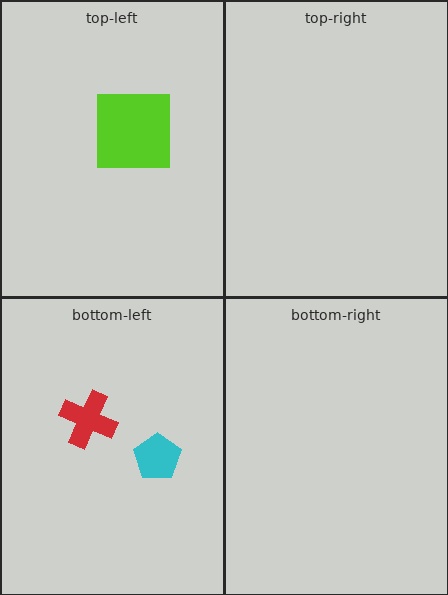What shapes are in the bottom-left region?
The cyan pentagon, the red cross.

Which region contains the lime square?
The top-left region.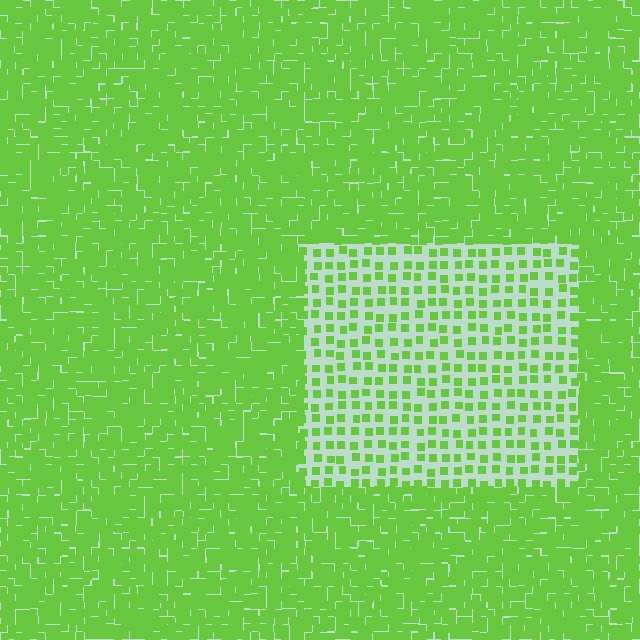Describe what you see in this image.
The image contains small lime elements arranged at two different densities. A rectangle-shaped region is visible where the elements are less densely packed than the surrounding area.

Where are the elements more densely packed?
The elements are more densely packed outside the rectangle boundary.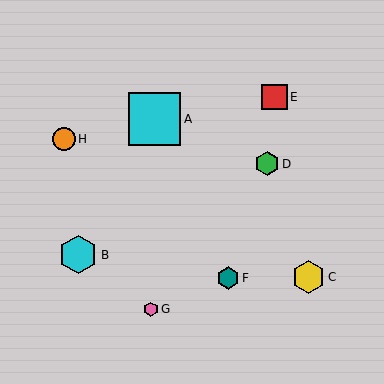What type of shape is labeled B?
Shape B is a cyan hexagon.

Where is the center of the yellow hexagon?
The center of the yellow hexagon is at (309, 277).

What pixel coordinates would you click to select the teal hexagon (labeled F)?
Click at (228, 278) to select the teal hexagon F.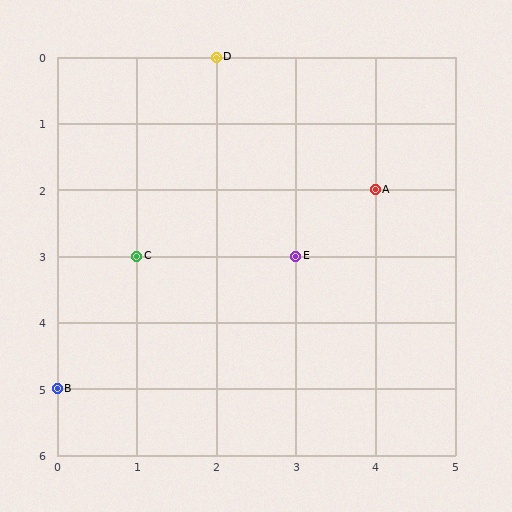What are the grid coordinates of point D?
Point D is at grid coordinates (2, 0).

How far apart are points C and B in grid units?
Points C and B are 1 column and 2 rows apart (about 2.2 grid units diagonally).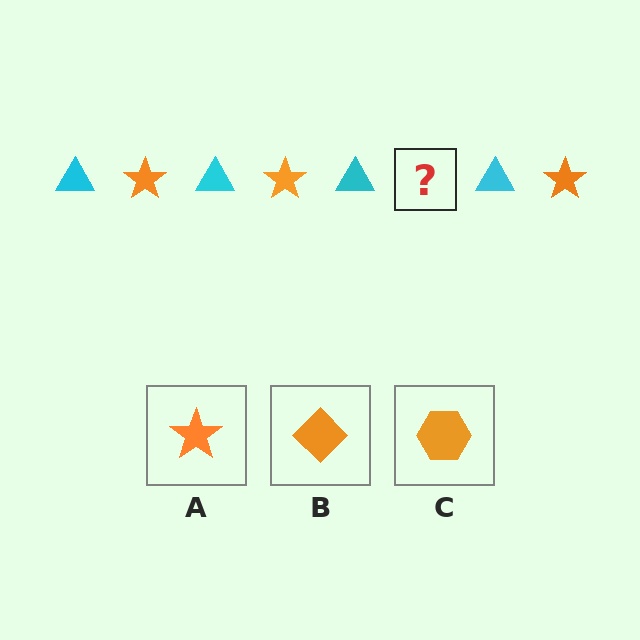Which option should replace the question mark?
Option A.